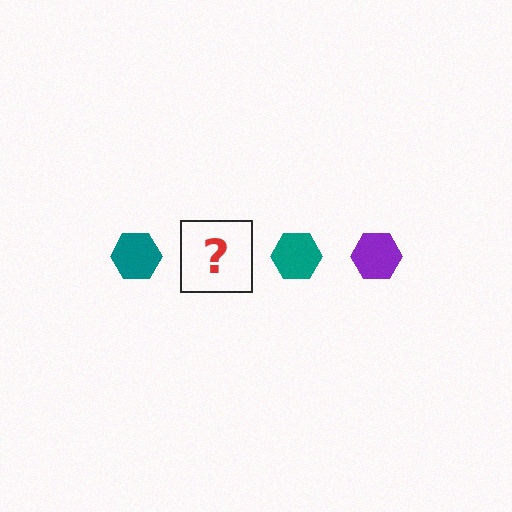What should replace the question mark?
The question mark should be replaced with a purple hexagon.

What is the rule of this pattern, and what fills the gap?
The rule is that the pattern cycles through teal, purple hexagons. The gap should be filled with a purple hexagon.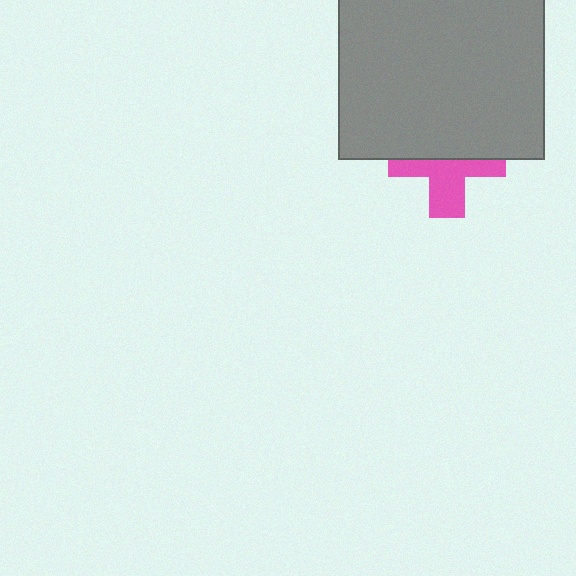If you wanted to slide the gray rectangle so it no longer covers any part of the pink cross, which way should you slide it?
Slide it up — that is the most direct way to separate the two shapes.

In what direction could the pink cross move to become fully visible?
The pink cross could move down. That would shift it out from behind the gray rectangle entirely.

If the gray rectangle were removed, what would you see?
You would see the complete pink cross.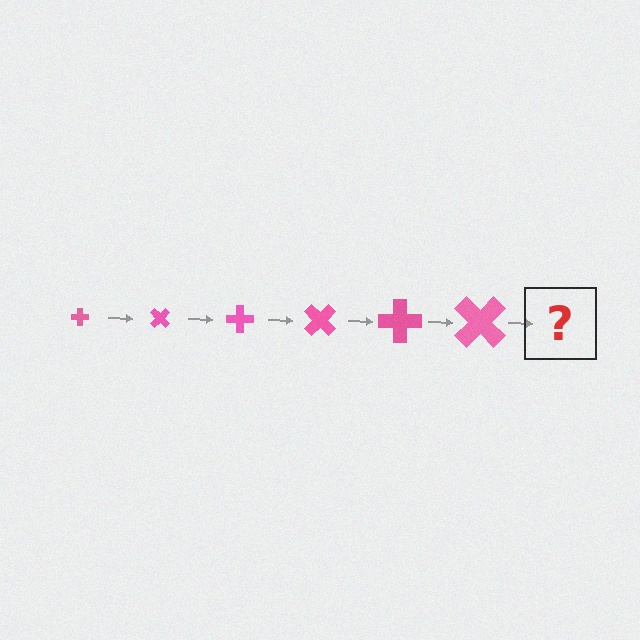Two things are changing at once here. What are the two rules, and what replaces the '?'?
The two rules are that the cross grows larger each step and it rotates 45 degrees each step. The '?' should be a cross, larger than the previous one and rotated 270 degrees from the start.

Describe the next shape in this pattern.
It should be a cross, larger than the previous one and rotated 270 degrees from the start.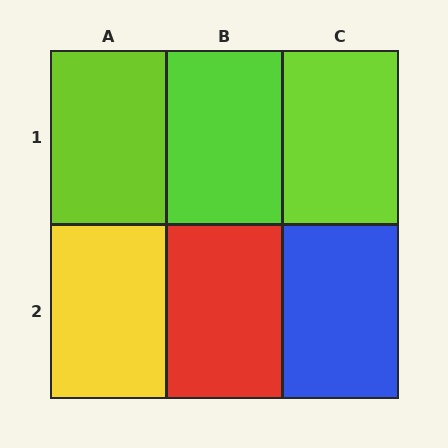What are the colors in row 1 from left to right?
Lime, lime, lime.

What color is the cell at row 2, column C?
Blue.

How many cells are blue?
1 cell is blue.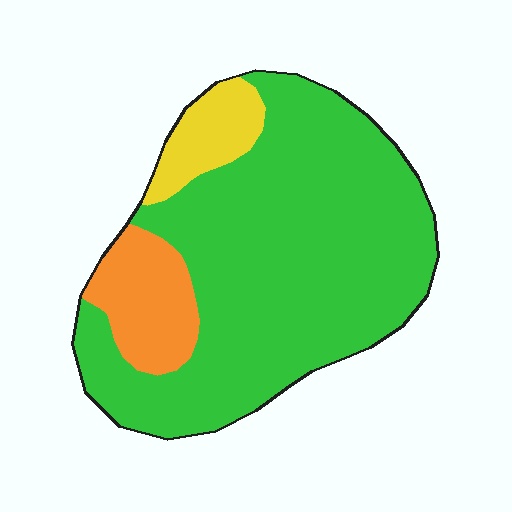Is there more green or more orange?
Green.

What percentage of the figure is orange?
Orange takes up about one eighth (1/8) of the figure.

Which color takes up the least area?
Yellow, at roughly 10%.